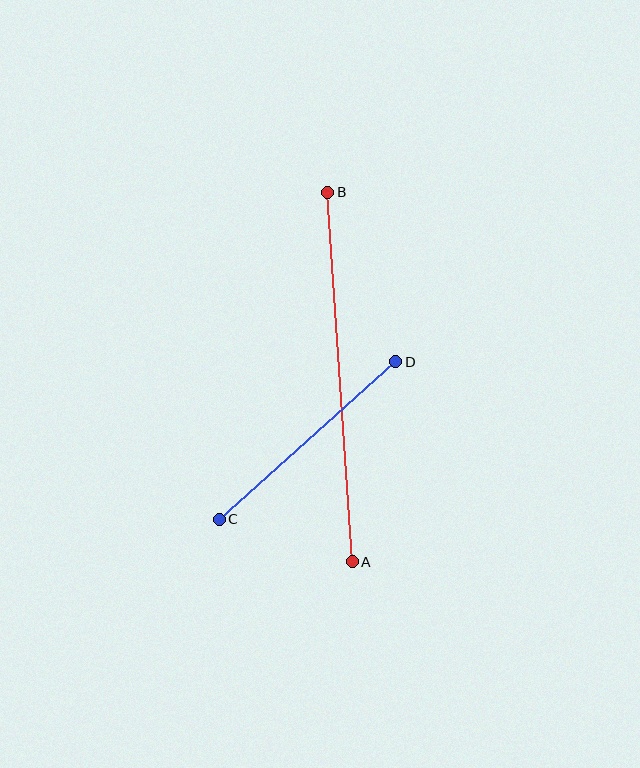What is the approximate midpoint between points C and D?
The midpoint is at approximately (308, 441) pixels.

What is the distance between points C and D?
The distance is approximately 237 pixels.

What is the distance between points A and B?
The distance is approximately 370 pixels.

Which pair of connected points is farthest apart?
Points A and B are farthest apart.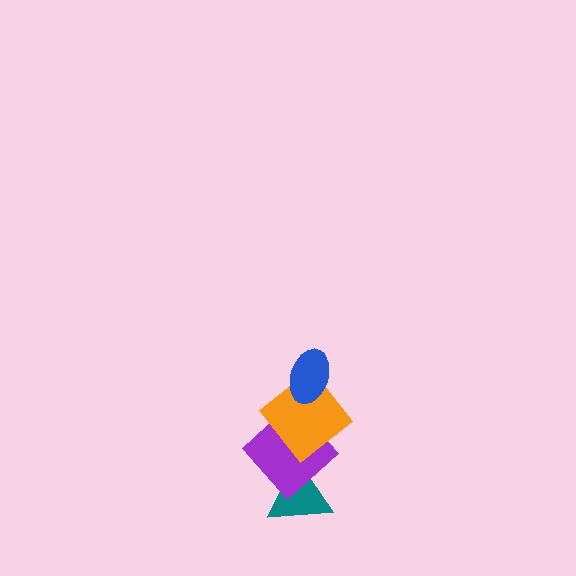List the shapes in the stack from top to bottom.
From top to bottom: the blue ellipse, the orange diamond, the purple diamond, the teal triangle.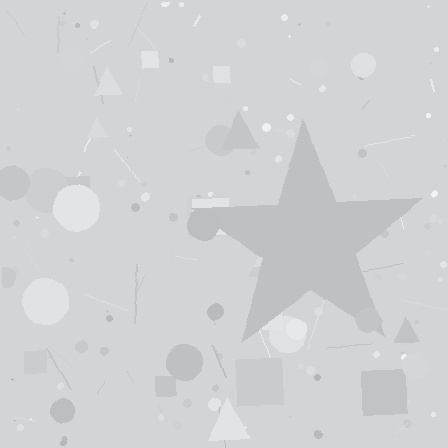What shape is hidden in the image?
A star is hidden in the image.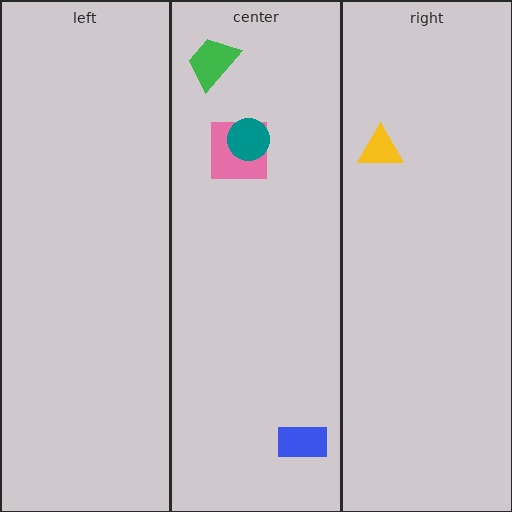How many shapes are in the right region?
1.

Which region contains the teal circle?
The center region.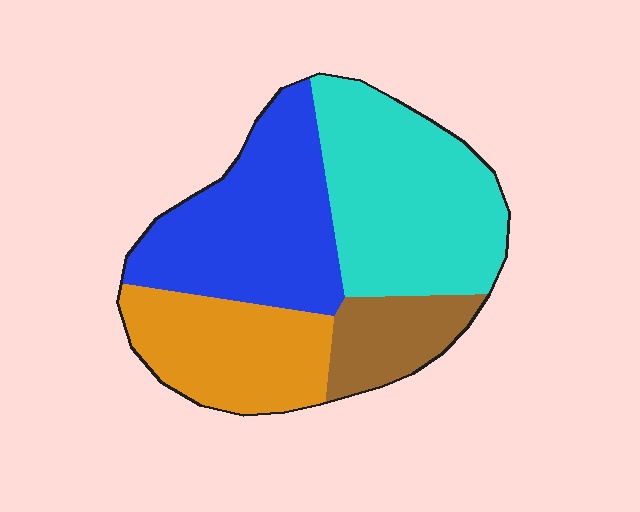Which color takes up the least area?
Brown, at roughly 10%.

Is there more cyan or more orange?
Cyan.